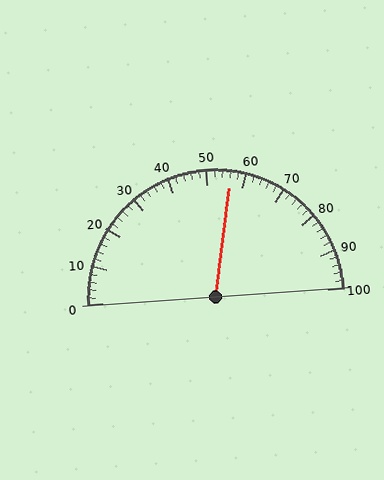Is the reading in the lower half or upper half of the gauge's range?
The reading is in the upper half of the range (0 to 100).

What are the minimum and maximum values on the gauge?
The gauge ranges from 0 to 100.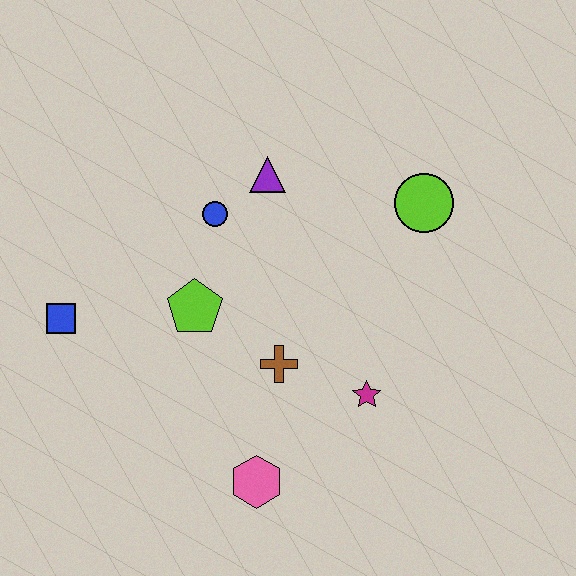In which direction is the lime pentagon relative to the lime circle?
The lime pentagon is to the left of the lime circle.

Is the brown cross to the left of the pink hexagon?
No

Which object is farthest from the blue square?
The lime circle is farthest from the blue square.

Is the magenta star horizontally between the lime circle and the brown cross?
Yes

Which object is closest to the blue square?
The lime pentagon is closest to the blue square.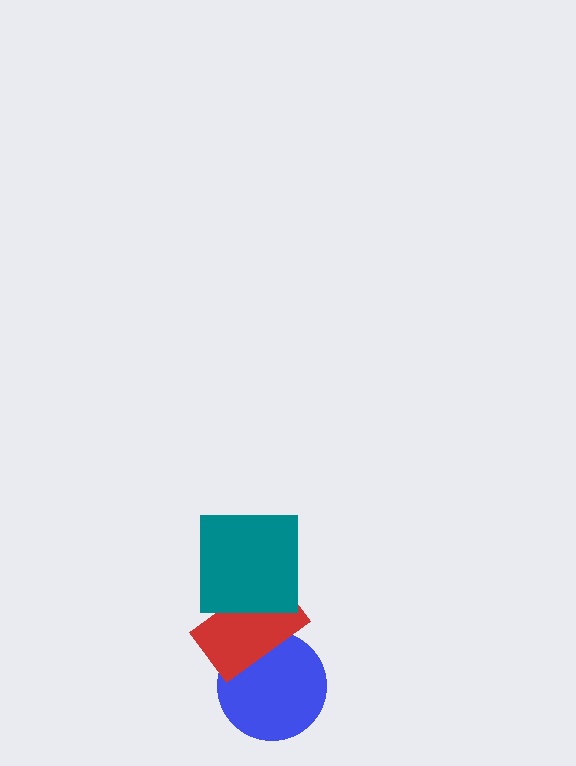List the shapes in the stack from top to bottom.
From top to bottom: the teal square, the red rectangle, the blue circle.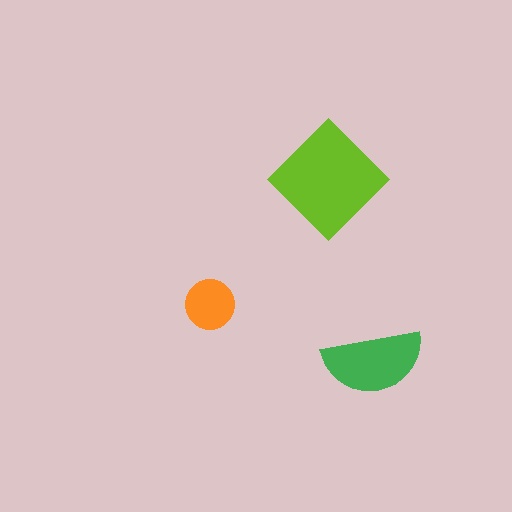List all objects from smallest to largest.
The orange circle, the green semicircle, the lime diamond.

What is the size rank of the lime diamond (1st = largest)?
1st.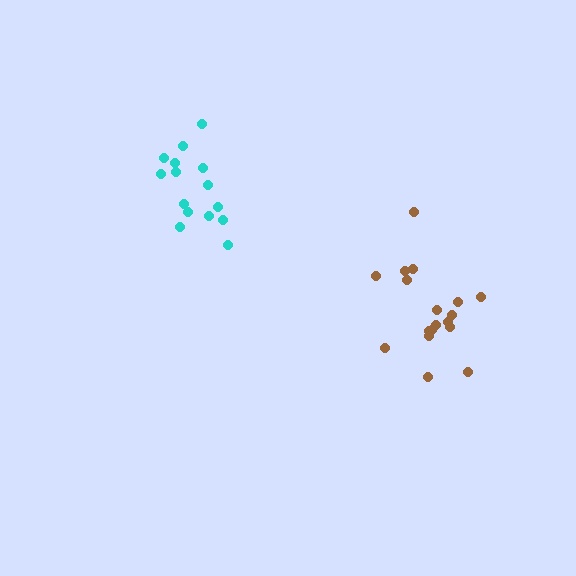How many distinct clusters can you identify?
There are 2 distinct clusters.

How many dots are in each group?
Group 1: 18 dots, Group 2: 15 dots (33 total).